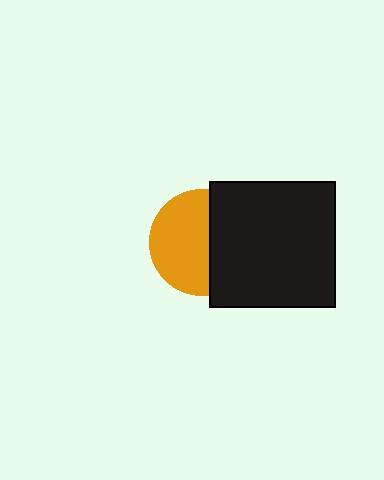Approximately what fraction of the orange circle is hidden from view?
Roughly 41% of the orange circle is hidden behind the black square.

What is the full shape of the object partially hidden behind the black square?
The partially hidden object is an orange circle.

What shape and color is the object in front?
The object in front is a black square.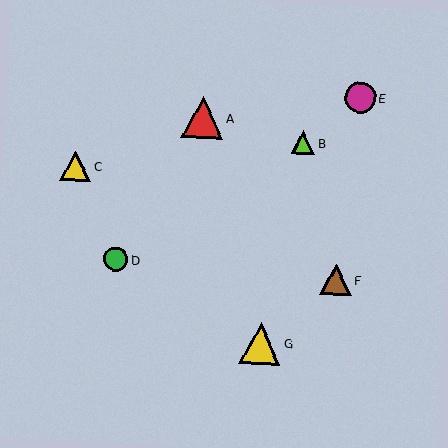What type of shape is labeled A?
Shape A is a red triangle.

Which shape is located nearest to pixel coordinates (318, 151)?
The lime triangle (labeled B) at (303, 142) is nearest to that location.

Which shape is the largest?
The red triangle (labeled A) is the largest.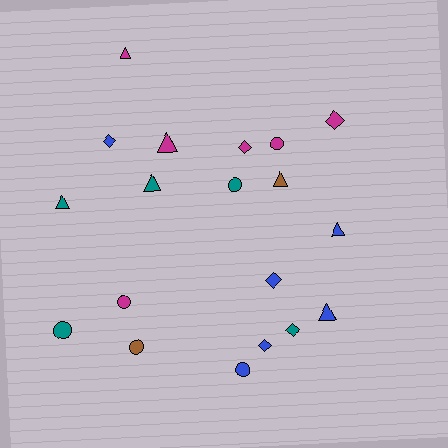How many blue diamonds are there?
There are 3 blue diamonds.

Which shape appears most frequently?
Triangle, with 7 objects.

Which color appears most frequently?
Magenta, with 6 objects.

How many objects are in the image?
There are 19 objects.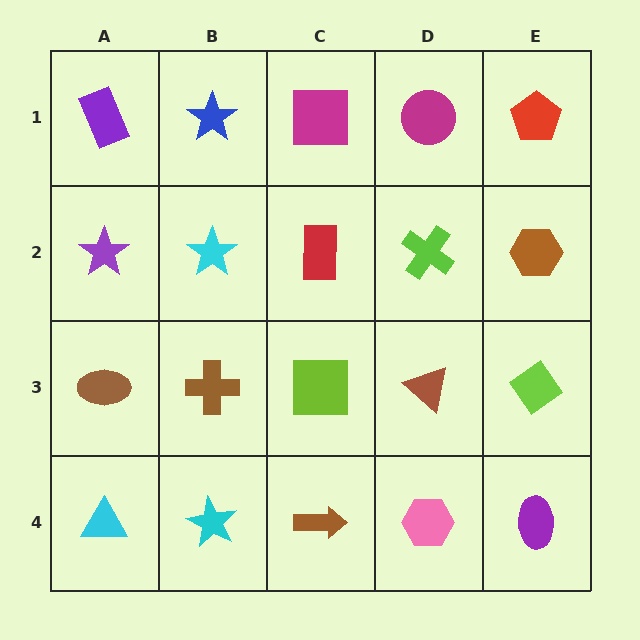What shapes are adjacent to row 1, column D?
A lime cross (row 2, column D), a magenta square (row 1, column C), a red pentagon (row 1, column E).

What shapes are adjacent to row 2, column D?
A magenta circle (row 1, column D), a brown triangle (row 3, column D), a red rectangle (row 2, column C), a brown hexagon (row 2, column E).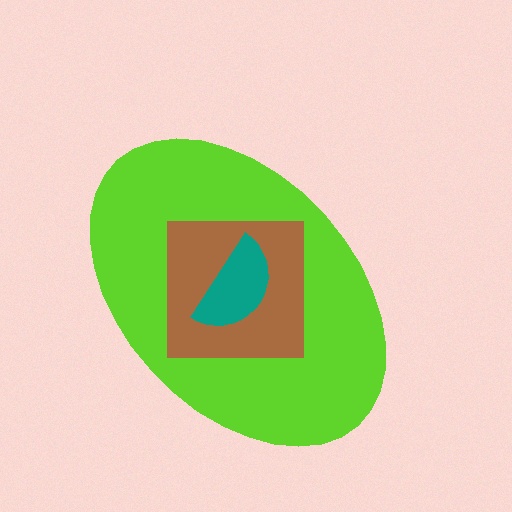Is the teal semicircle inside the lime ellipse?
Yes.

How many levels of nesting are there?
3.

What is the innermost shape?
The teal semicircle.